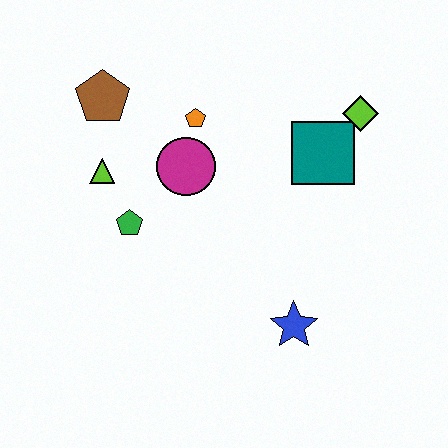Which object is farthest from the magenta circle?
The blue star is farthest from the magenta circle.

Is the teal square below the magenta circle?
No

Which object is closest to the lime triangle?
The green pentagon is closest to the lime triangle.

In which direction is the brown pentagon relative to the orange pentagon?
The brown pentagon is to the left of the orange pentagon.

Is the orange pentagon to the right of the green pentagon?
Yes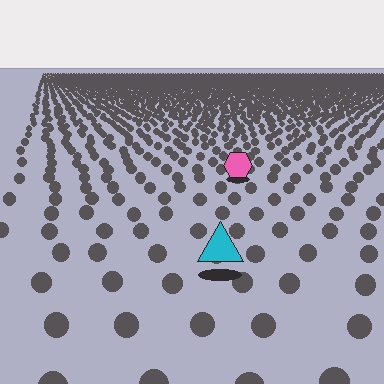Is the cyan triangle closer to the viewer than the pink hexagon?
Yes. The cyan triangle is closer — you can tell from the texture gradient: the ground texture is coarser near it.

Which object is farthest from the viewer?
The pink hexagon is farthest from the viewer. It appears smaller and the ground texture around it is denser.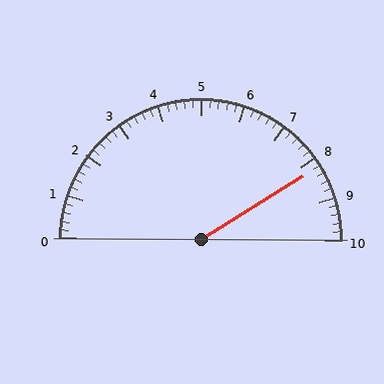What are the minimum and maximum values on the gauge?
The gauge ranges from 0 to 10.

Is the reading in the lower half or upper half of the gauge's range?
The reading is in the upper half of the range (0 to 10).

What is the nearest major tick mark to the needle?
The nearest major tick mark is 8.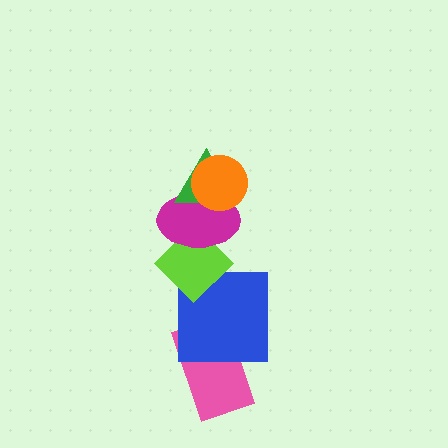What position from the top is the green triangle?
The green triangle is 2nd from the top.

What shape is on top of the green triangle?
The orange circle is on top of the green triangle.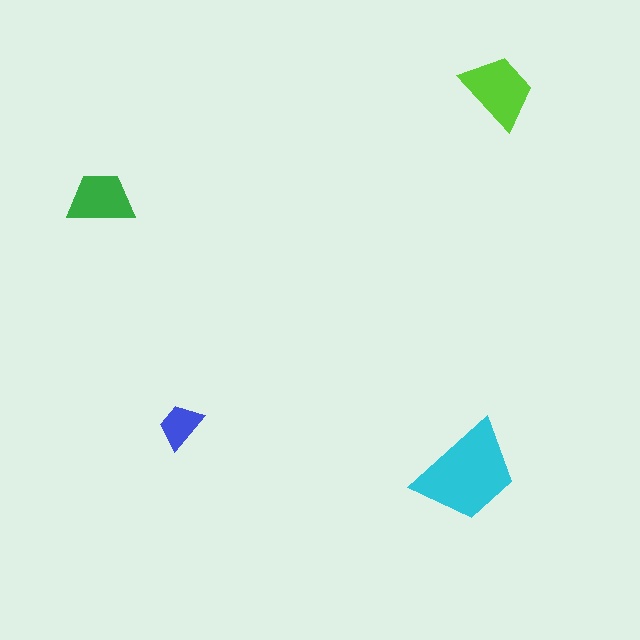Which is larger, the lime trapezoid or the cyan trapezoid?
The cyan one.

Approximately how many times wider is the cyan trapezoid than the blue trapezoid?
About 2 times wider.